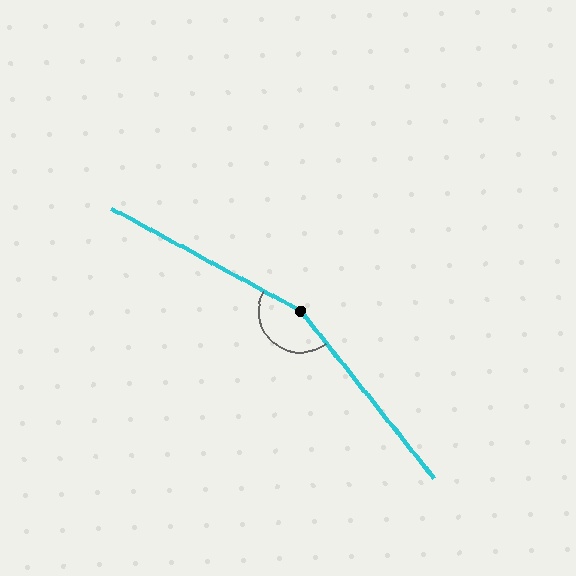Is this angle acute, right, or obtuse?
It is obtuse.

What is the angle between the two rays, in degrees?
Approximately 157 degrees.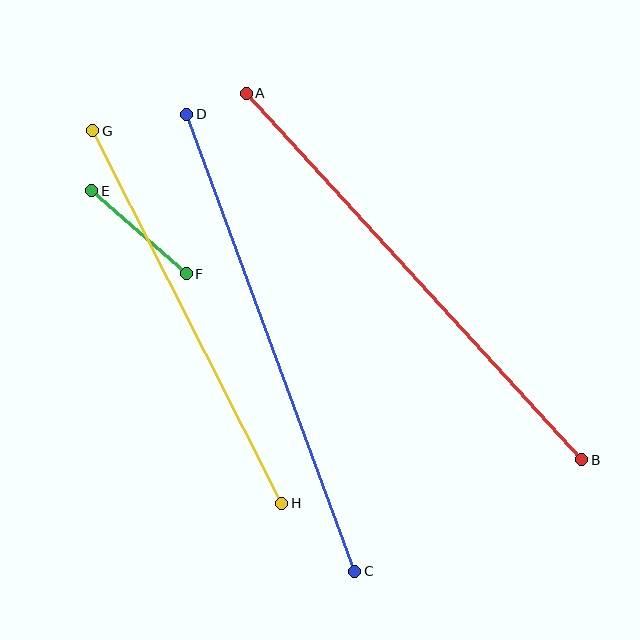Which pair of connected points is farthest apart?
Points A and B are farthest apart.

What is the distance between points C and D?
The distance is approximately 487 pixels.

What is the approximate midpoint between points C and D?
The midpoint is at approximately (271, 343) pixels.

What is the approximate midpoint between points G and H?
The midpoint is at approximately (187, 317) pixels.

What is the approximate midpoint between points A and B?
The midpoint is at approximately (414, 276) pixels.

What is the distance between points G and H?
The distance is approximately 418 pixels.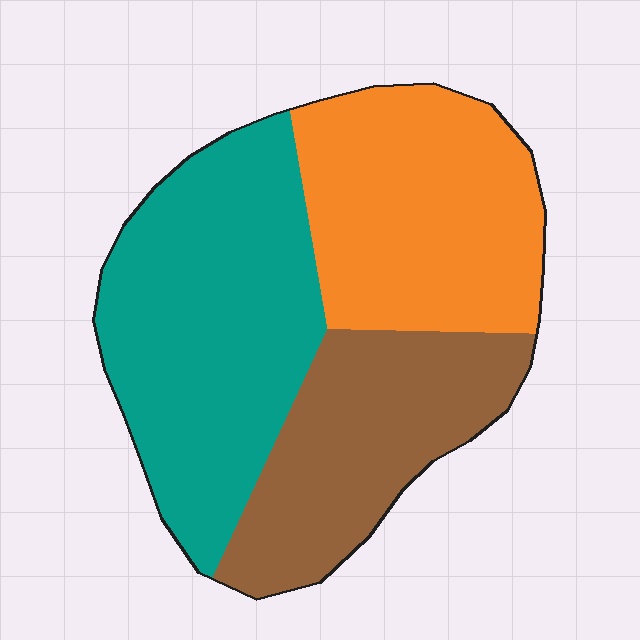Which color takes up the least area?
Brown, at roughly 25%.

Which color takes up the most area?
Teal, at roughly 40%.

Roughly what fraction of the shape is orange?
Orange covers around 30% of the shape.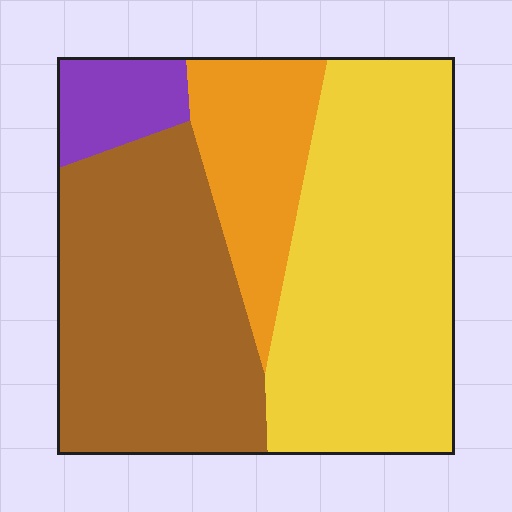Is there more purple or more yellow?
Yellow.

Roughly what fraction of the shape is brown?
Brown takes up about three eighths (3/8) of the shape.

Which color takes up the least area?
Purple, at roughly 5%.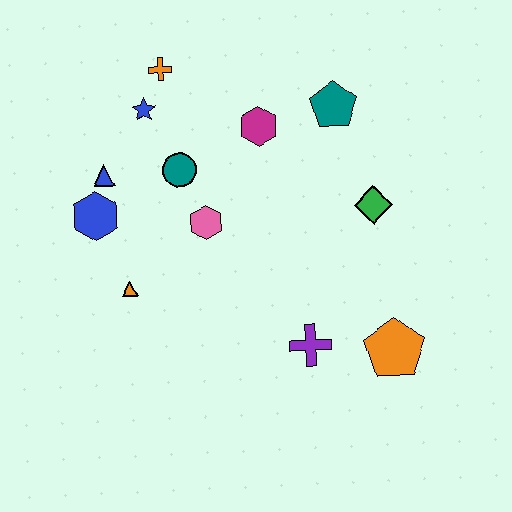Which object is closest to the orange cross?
The blue star is closest to the orange cross.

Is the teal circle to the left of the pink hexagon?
Yes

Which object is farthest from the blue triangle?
The orange pentagon is farthest from the blue triangle.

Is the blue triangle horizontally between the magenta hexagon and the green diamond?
No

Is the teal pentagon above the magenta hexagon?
Yes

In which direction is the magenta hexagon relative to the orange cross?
The magenta hexagon is to the right of the orange cross.